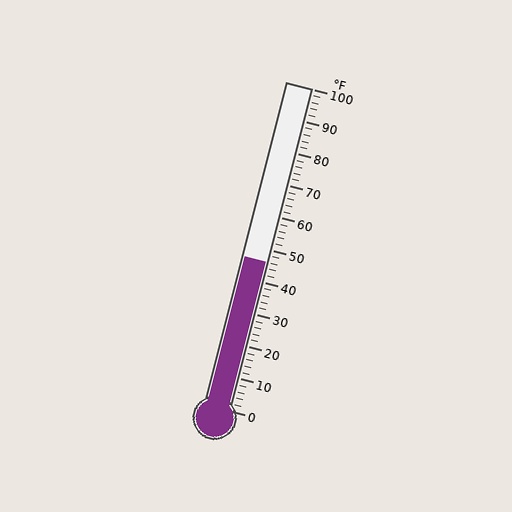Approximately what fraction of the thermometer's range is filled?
The thermometer is filled to approximately 45% of its range.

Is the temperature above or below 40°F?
The temperature is above 40°F.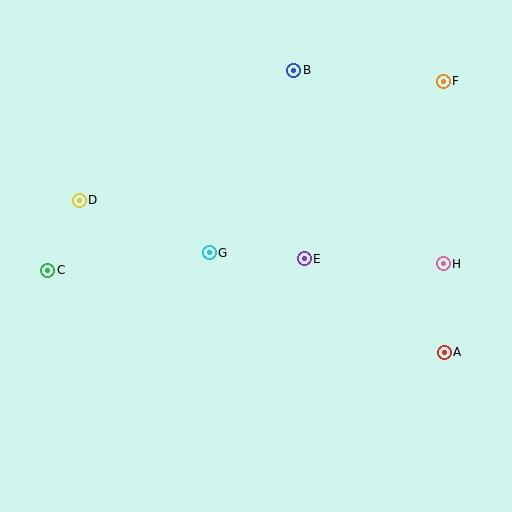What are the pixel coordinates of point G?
Point G is at (209, 253).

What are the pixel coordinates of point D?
Point D is at (79, 200).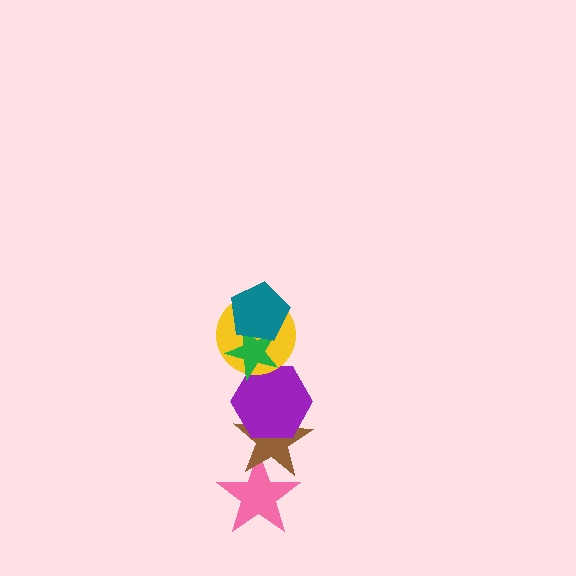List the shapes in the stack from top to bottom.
From top to bottom: the teal pentagon, the green star, the yellow circle, the purple hexagon, the brown star, the pink star.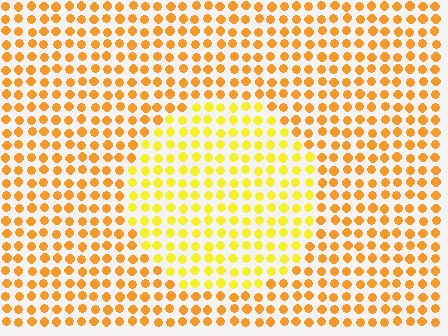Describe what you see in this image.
The image is filled with small orange elements in a uniform arrangement. A circle-shaped region is visible where the elements are tinted to a slightly different hue, forming a subtle color boundary.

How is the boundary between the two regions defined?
The boundary is defined purely by a slight shift in hue (about 26 degrees). Spacing, size, and orientation are identical on both sides.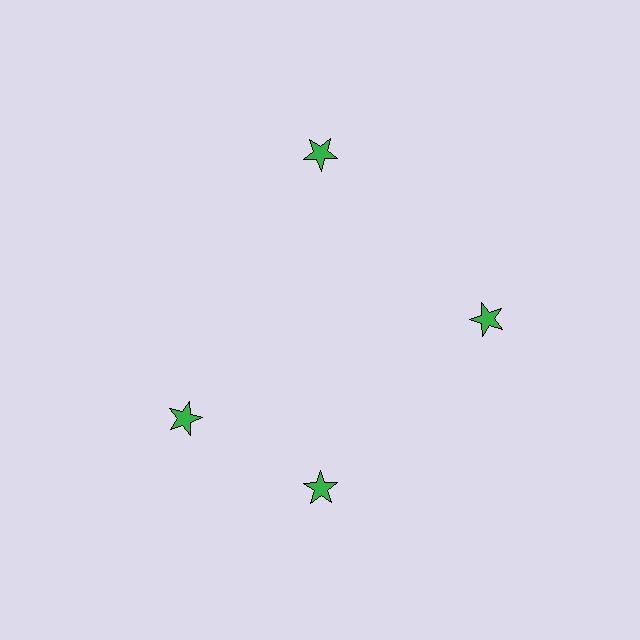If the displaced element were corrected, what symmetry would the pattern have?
It would have 4-fold rotational symmetry — the pattern would map onto itself every 90 degrees.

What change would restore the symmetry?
The symmetry would be restored by rotating it back into even spacing with its neighbors so that all 4 stars sit at equal angles and equal distance from the center.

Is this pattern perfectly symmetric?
No. The 4 green stars are arranged in a ring, but one element near the 9 o'clock position is rotated out of alignment along the ring, breaking the 4-fold rotational symmetry.